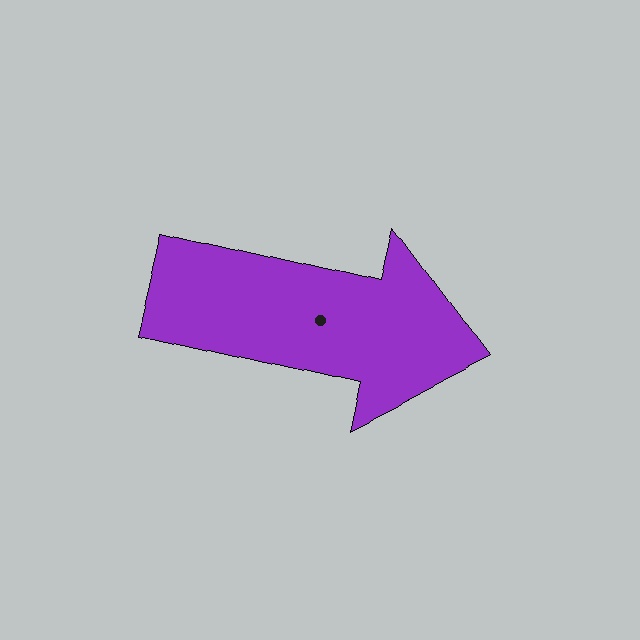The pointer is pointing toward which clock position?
Roughly 3 o'clock.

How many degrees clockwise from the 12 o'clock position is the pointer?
Approximately 103 degrees.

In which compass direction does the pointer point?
East.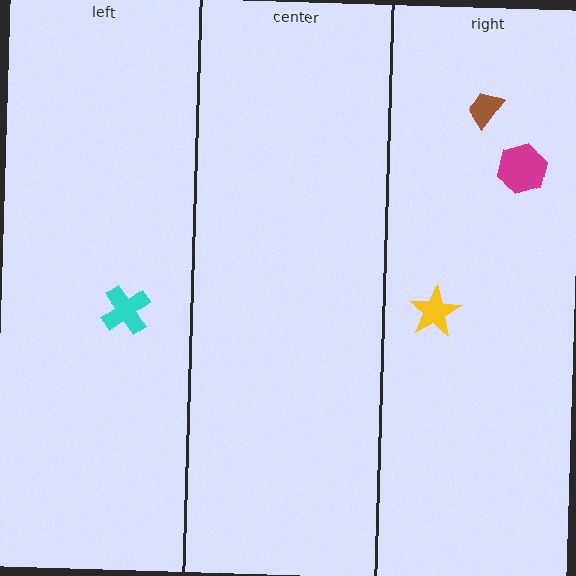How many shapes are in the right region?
3.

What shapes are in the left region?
The cyan cross.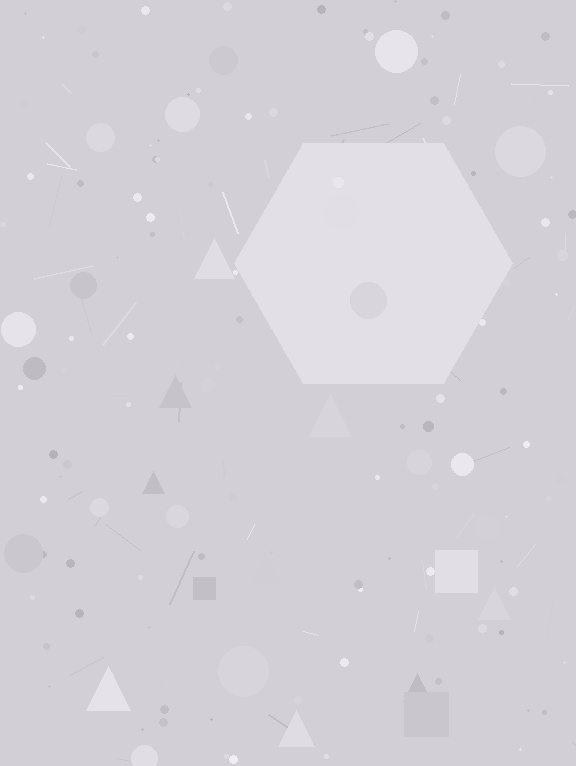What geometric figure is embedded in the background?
A hexagon is embedded in the background.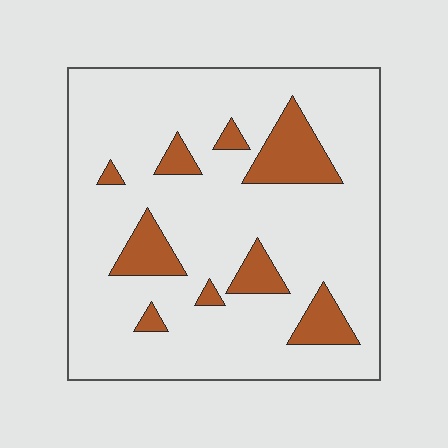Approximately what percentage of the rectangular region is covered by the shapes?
Approximately 15%.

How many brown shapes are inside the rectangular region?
9.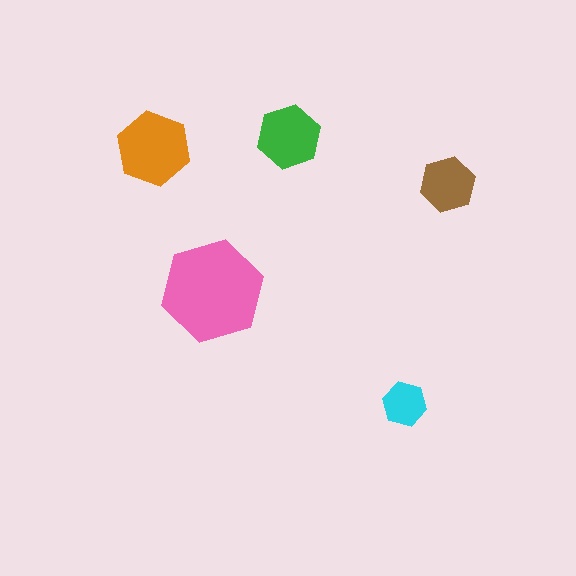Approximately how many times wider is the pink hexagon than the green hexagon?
About 1.5 times wider.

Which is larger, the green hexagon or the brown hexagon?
The green one.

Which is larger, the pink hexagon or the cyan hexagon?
The pink one.